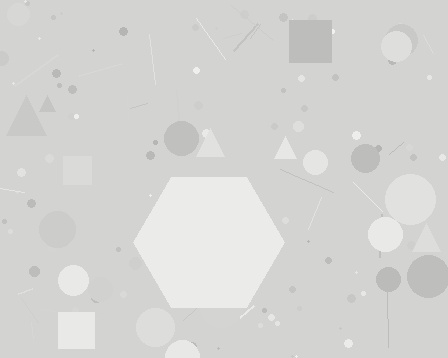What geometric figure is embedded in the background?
A hexagon is embedded in the background.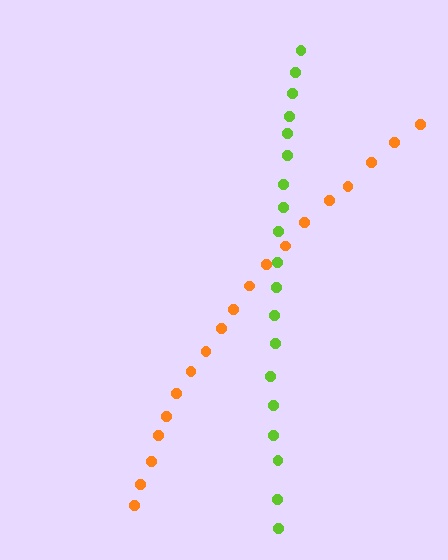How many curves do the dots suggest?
There are 2 distinct paths.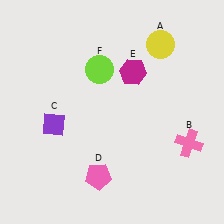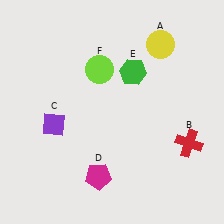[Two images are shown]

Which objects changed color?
B changed from pink to red. D changed from pink to magenta. E changed from magenta to green.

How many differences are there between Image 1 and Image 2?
There are 3 differences between the two images.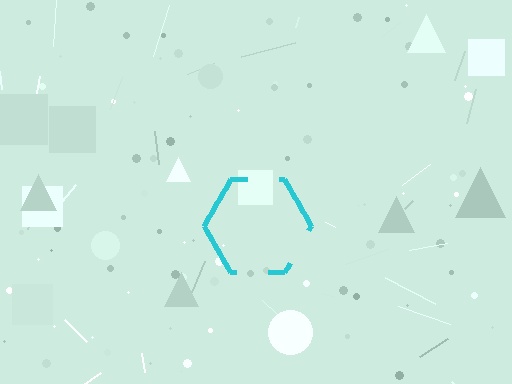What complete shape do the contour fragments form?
The contour fragments form a hexagon.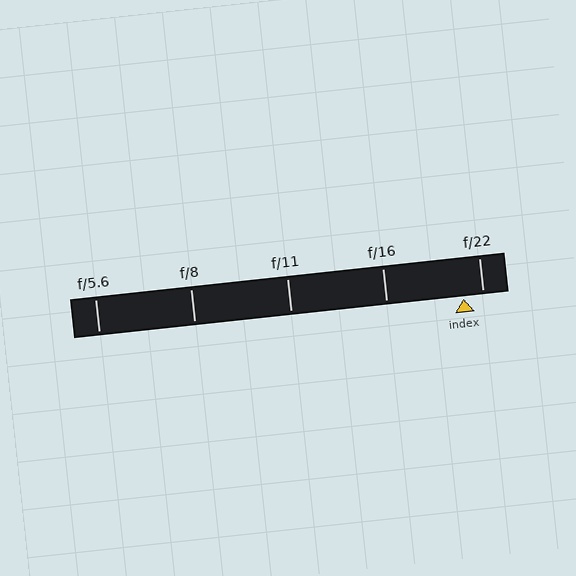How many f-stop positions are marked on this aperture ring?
There are 5 f-stop positions marked.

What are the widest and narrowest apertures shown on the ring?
The widest aperture shown is f/5.6 and the narrowest is f/22.